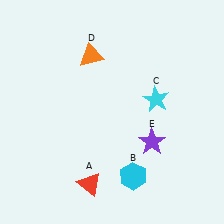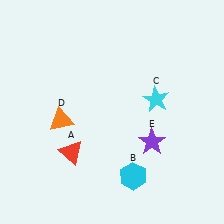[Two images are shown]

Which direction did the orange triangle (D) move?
The orange triangle (D) moved down.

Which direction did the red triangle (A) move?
The red triangle (A) moved up.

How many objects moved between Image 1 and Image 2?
2 objects moved between the two images.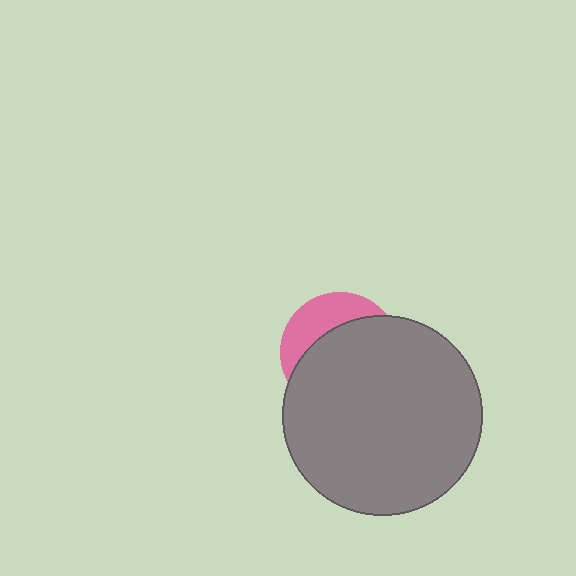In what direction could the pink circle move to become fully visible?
The pink circle could move up. That would shift it out from behind the gray circle entirely.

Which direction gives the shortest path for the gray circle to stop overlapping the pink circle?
Moving down gives the shortest separation.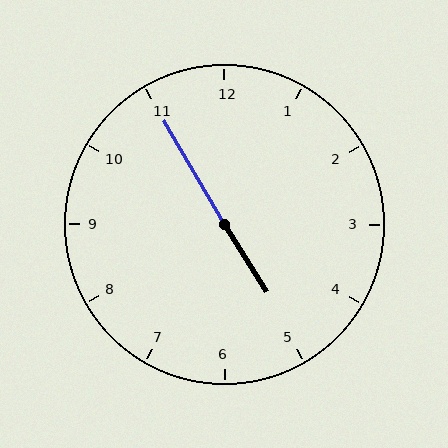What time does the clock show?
4:55.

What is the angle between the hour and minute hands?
Approximately 178 degrees.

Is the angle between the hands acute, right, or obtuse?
It is obtuse.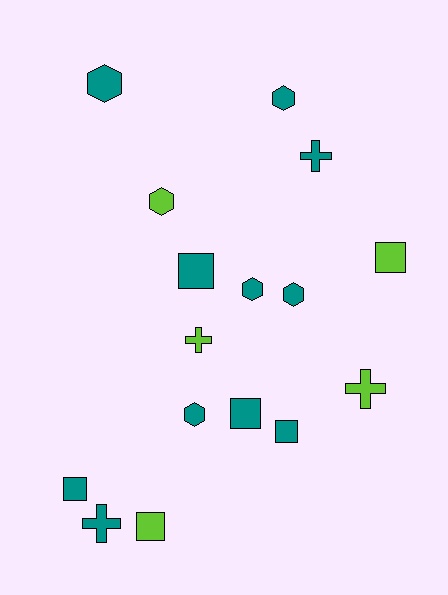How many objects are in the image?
There are 16 objects.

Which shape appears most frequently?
Hexagon, with 6 objects.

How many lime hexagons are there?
There is 1 lime hexagon.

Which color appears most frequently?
Teal, with 11 objects.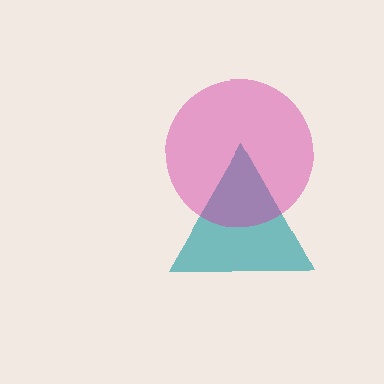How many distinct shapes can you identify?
There are 2 distinct shapes: a teal triangle, a magenta circle.